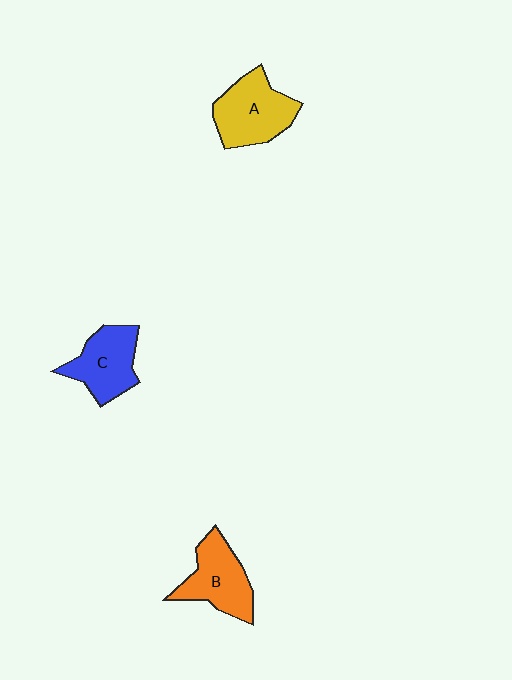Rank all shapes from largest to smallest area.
From largest to smallest: A (yellow), B (orange), C (blue).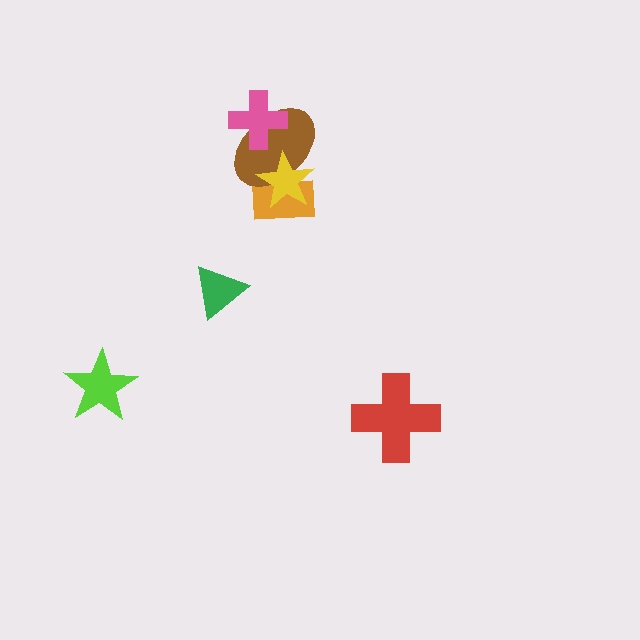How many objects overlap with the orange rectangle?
2 objects overlap with the orange rectangle.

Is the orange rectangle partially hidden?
Yes, it is partially covered by another shape.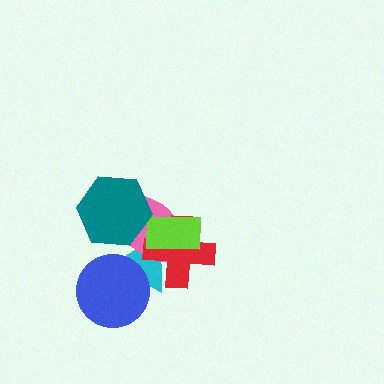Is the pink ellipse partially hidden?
Yes, it is partially covered by another shape.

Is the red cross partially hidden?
Yes, it is partially covered by another shape.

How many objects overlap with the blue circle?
1 object overlaps with the blue circle.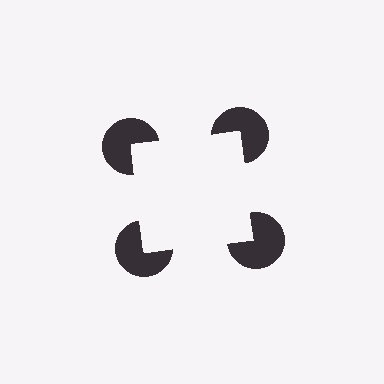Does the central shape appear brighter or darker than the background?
It typically appears slightly brighter than the background, even though no actual brightness change is drawn.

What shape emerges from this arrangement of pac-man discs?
An illusory square — its edges are inferred from the aligned wedge cuts in the pac-man discs, not physically drawn.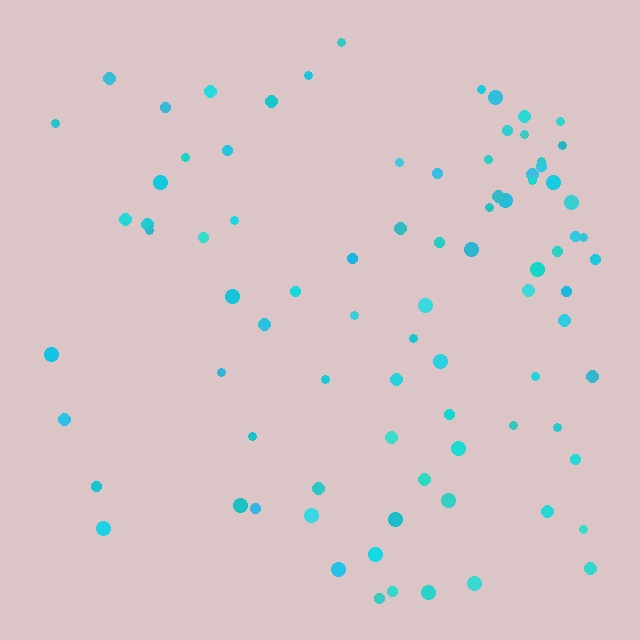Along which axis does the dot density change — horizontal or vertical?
Horizontal.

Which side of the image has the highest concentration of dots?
The right.